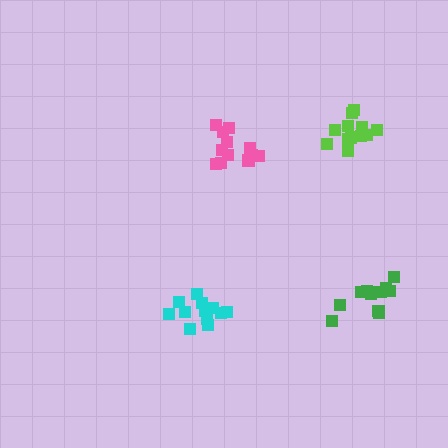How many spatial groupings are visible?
There are 4 spatial groupings.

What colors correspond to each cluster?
The clusters are colored: pink, cyan, green, lime.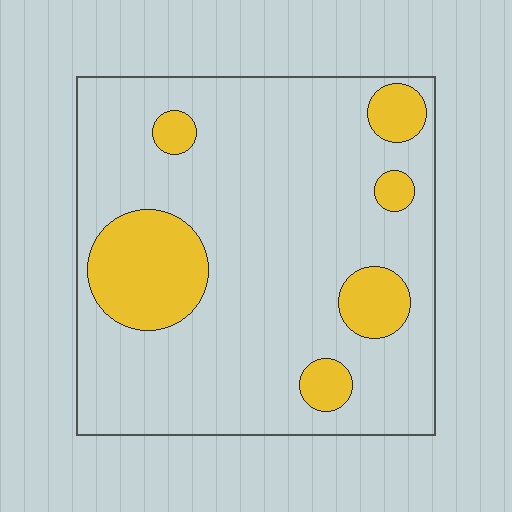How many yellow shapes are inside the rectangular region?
6.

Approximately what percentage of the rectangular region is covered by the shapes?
Approximately 20%.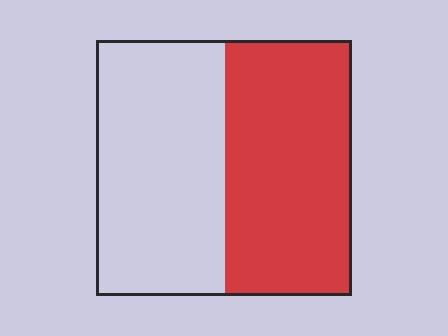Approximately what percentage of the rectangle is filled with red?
Approximately 50%.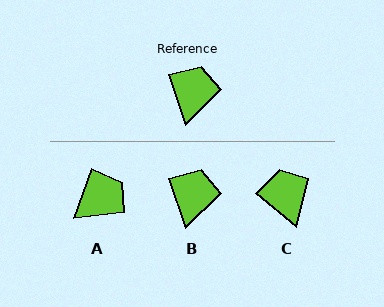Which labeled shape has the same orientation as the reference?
B.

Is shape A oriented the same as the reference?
No, it is off by about 38 degrees.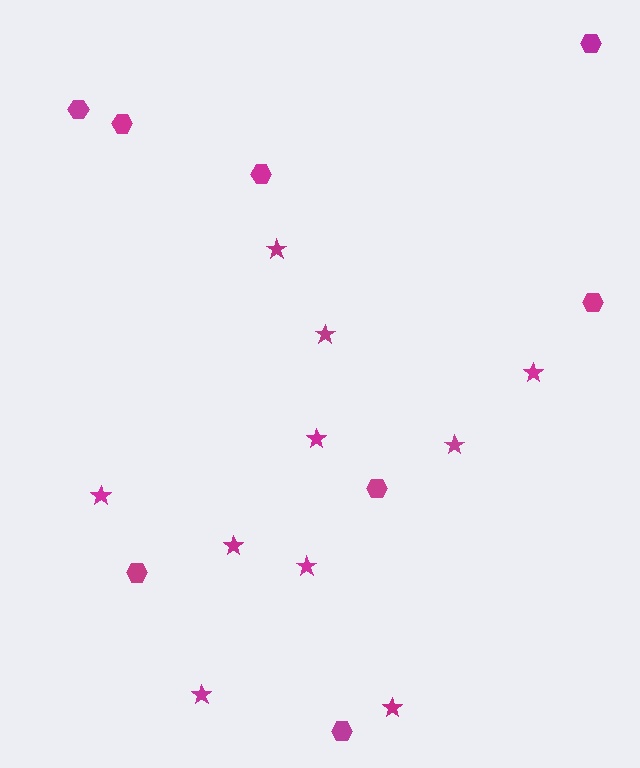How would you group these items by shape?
There are 2 groups: one group of hexagons (8) and one group of stars (10).